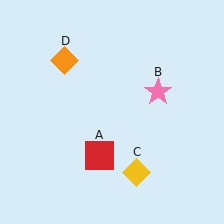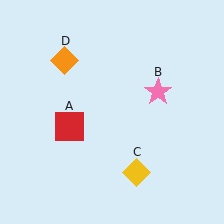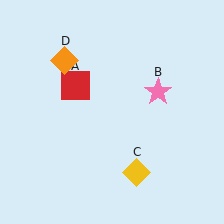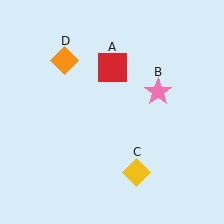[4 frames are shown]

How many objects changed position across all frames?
1 object changed position: red square (object A).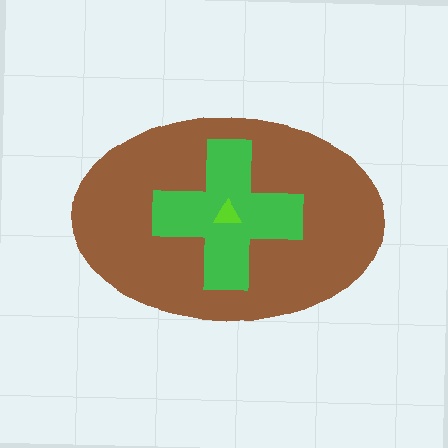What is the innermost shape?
The lime triangle.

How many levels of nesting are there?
3.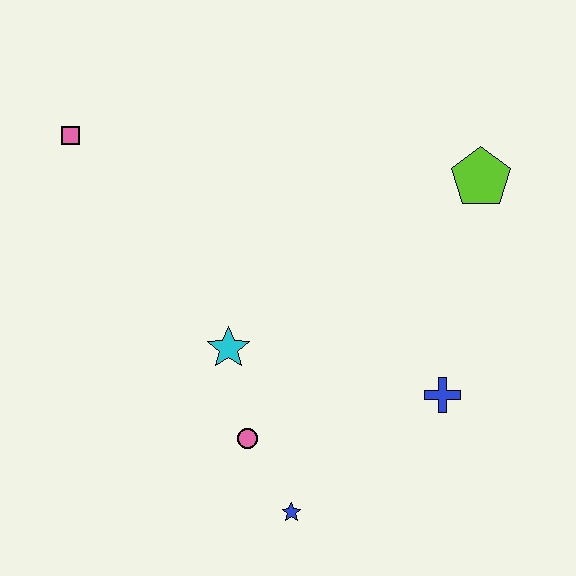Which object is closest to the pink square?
The cyan star is closest to the pink square.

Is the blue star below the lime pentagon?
Yes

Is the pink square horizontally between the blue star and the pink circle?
No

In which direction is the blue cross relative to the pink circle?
The blue cross is to the right of the pink circle.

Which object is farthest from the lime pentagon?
The pink square is farthest from the lime pentagon.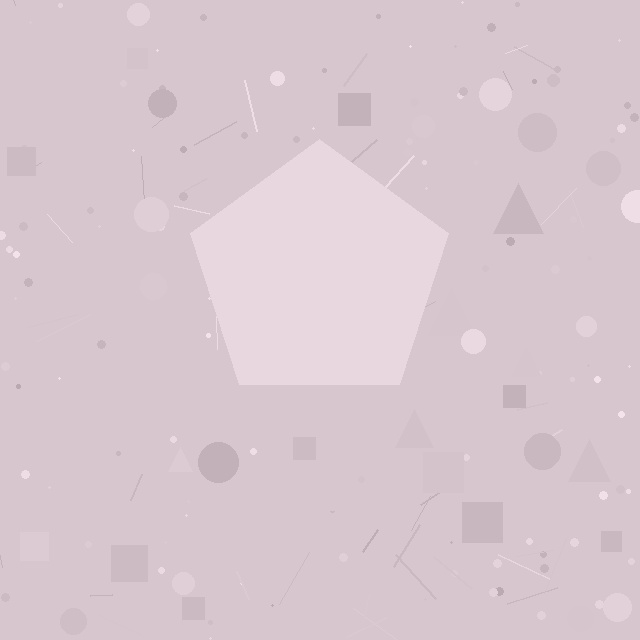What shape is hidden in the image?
A pentagon is hidden in the image.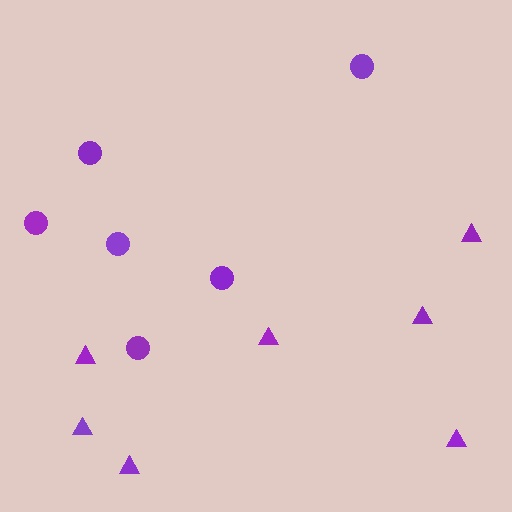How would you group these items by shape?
There are 2 groups: one group of triangles (7) and one group of circles (6).